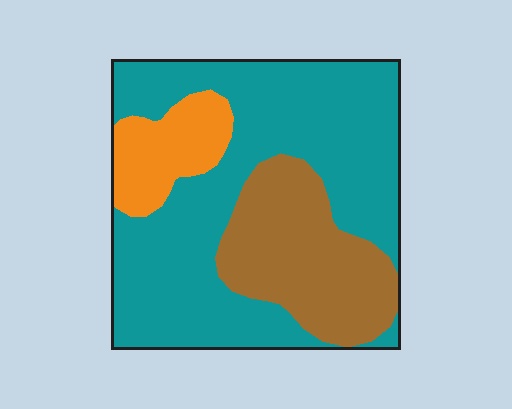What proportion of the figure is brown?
Brown takes up about one quarter (1/4) of the figure.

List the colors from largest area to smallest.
From largest to smallest: teal, brown, orange.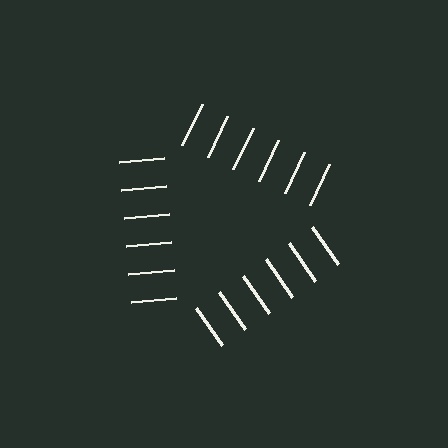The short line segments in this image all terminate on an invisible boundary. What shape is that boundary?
An illusory triangle — the line segments terminate on its edges but no continuous stroke is drawn.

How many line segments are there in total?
18 — 6 along each of the 3 edges.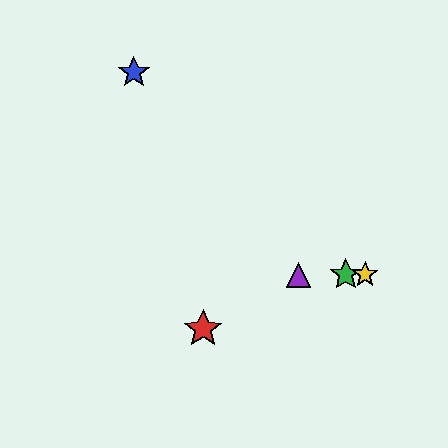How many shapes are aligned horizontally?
3 shapes (the green star, the yellow star, the purple triangle) are aligned horizontally.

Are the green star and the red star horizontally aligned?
No, the green star is at y≈275 and the red star is at y≈329.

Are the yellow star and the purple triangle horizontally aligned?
Yes, both are at y≈275.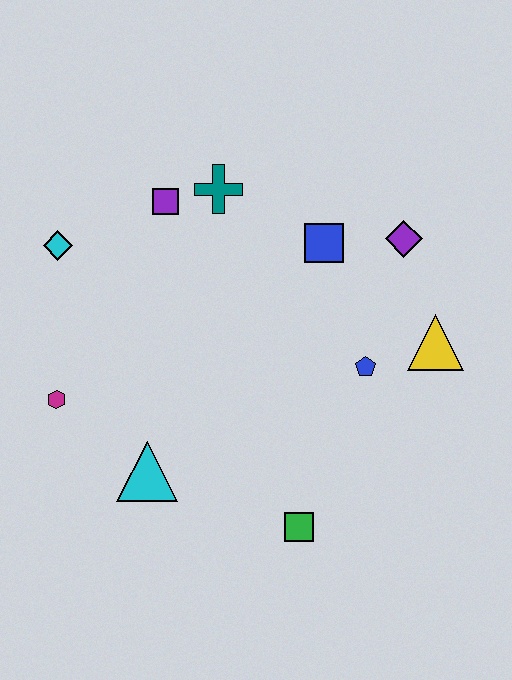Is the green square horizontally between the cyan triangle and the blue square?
Yes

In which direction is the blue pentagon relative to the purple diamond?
The blue pentagon is below the purple diamond.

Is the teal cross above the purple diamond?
Yes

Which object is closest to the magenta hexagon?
The cyan triangle is closest to the magenta hexagon.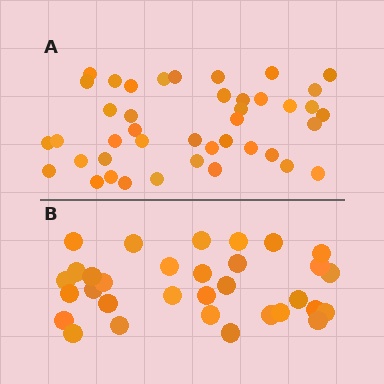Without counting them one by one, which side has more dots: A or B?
Region A (the top region) has more dots.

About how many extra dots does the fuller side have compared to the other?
Region A has roughly 10 or so more dots than region B.